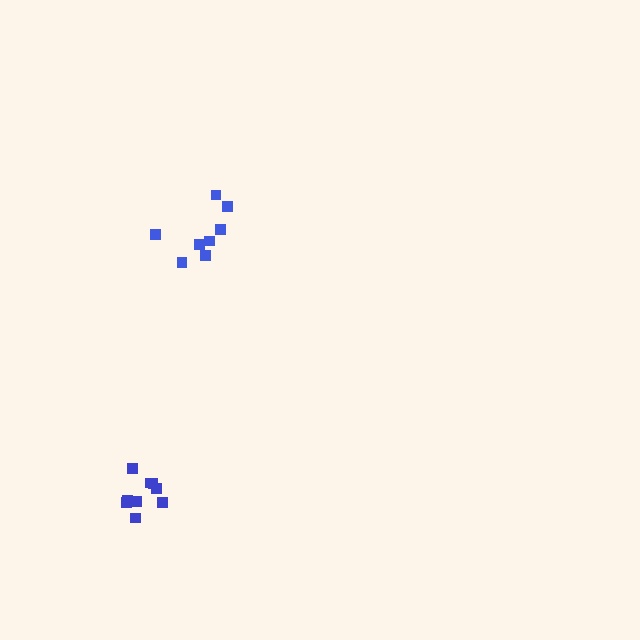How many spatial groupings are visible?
There are 2 spatial groupings.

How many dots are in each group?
Group 1: 9 dots, Group 2: 8 dots (17 total).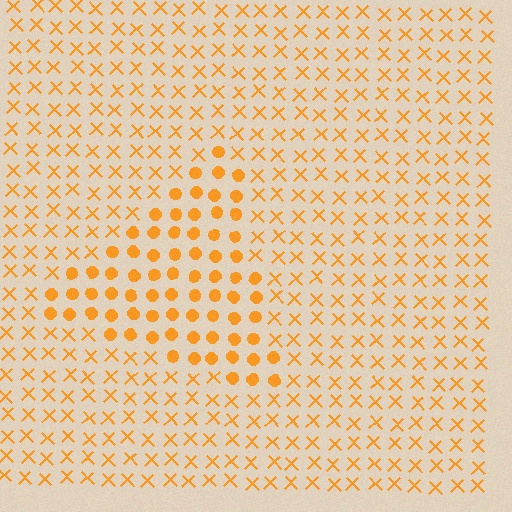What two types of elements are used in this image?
The image uses circles inside the triangle region and X marks outside it.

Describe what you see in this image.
The image is filled with small orange elements arranged in a uniform grid. A triangle-shaped region contains circles, while the surrounding area contains X marks. The boundary is defined purely by the change in element shape.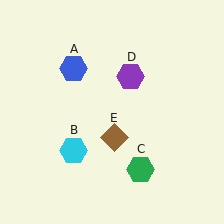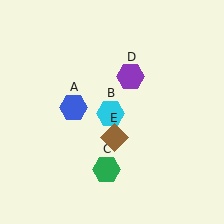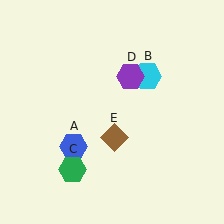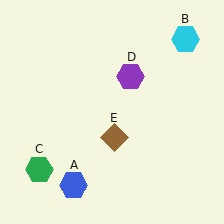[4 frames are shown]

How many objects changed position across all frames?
3 objects changed position: blue hexagon (object A), cyan hexagon (object B), green hexagon (object C).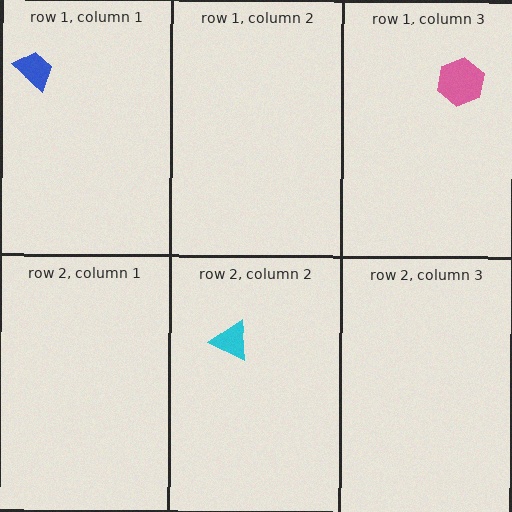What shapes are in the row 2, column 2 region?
The cyan triangle.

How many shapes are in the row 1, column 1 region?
1.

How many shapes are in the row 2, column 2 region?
1.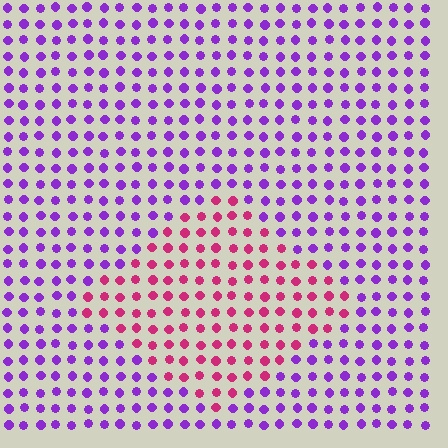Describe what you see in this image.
The image is filled with small purple elements in a uniform arrangement. A diamond-shaped region is visible where the elements are tinted to a slightly different hue, forming a subtle color boundary.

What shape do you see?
I see a diamond.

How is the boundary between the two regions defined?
The boundary is defined purely by a slight shift in hue (about 55 degrees). Spacing, size, and orientation are identical on both sides.